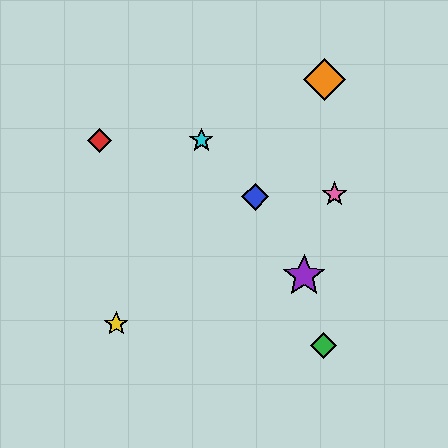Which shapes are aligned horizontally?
The red diamond, the cyan star are aligned horizontally.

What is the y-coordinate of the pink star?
The pink star is at y≈194.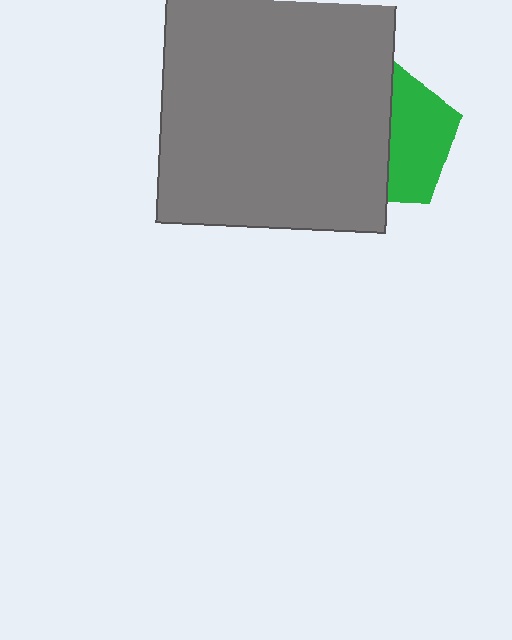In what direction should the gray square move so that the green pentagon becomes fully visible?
The gray square should move left. That is the shortest direction to clear the overlap and leave the green pentagon fully visible.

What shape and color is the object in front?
The object in front is a gray square.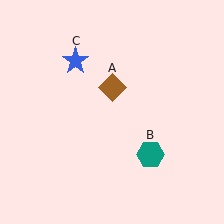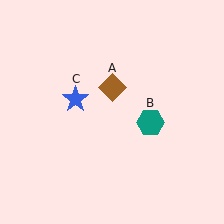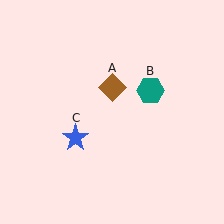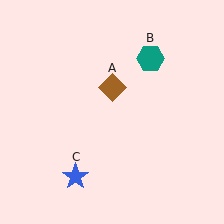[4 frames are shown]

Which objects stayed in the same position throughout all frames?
Brown diamond (object A) remained stationary.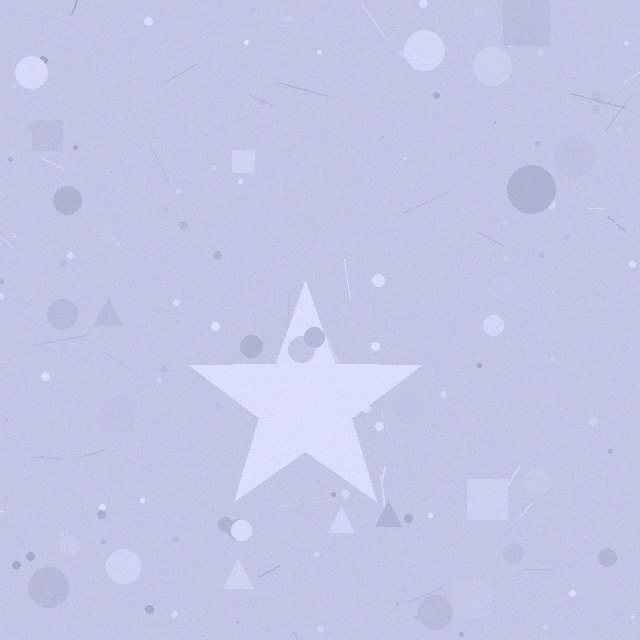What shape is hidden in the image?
A star is hidden in the image.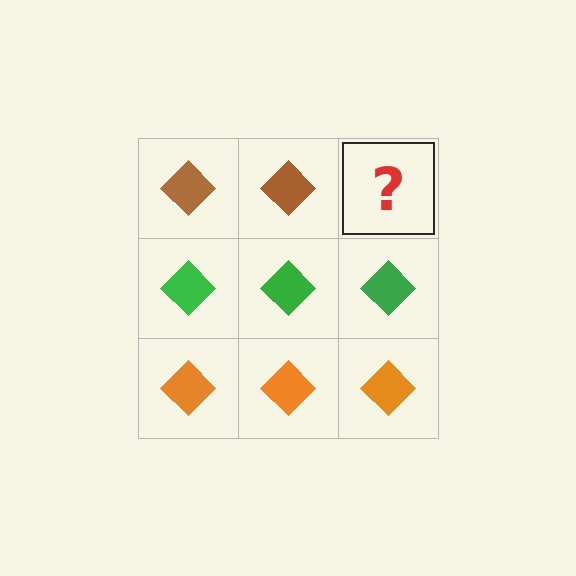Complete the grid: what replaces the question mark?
The question mark should be replaced with a brown diamond.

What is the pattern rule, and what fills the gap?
The rule is that each row has a consistent color. The gap should be filled with a brown diamond.